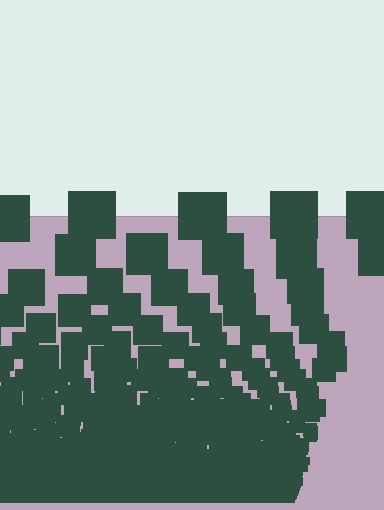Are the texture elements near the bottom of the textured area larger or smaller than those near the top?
Smaller. The gradient is inverted — elements near the bottom are smaller and denser.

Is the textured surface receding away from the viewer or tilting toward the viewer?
The surface appears to tilt toward the viewer. Texture elements get larger and sparser toward the top.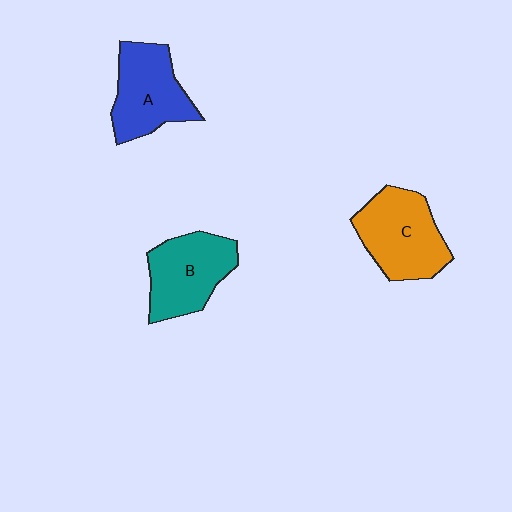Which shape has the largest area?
Shape C (orange).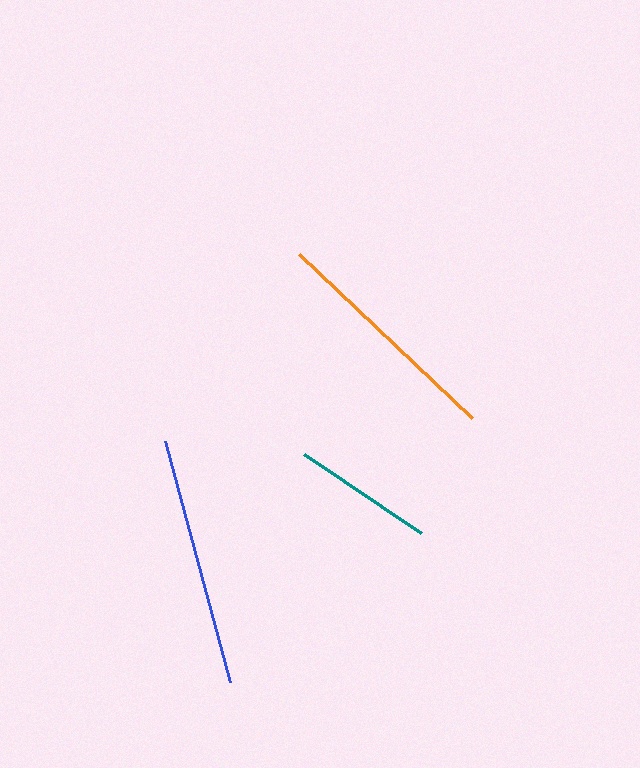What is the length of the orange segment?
The orange segment is approximately 238 pixels long.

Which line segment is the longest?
The blue line is the longest at approximately 250 pixels.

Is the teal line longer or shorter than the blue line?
The blue line is longer than the teal line.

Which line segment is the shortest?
The teal line is the shortest at approximately 141 pixels.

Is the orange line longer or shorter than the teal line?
The orange line is longer than the teal line.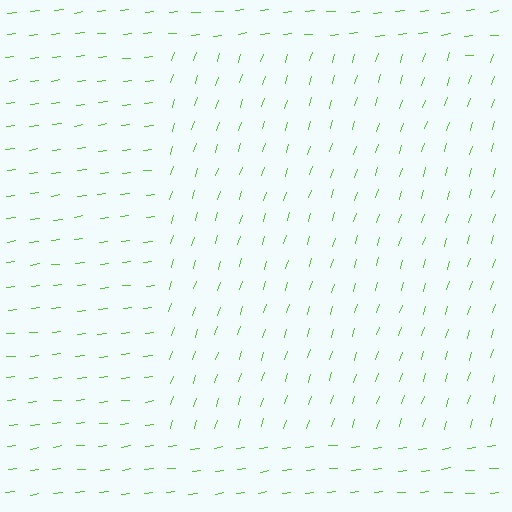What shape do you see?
I see a rectangle.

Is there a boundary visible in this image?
Yes, there is a texture boundary formed by a change in line orientation.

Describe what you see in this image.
The image is filled with small lime line segments. A rectangle region in the image has lines oriented differently from the surrounding lines, creating a visible texture boundary.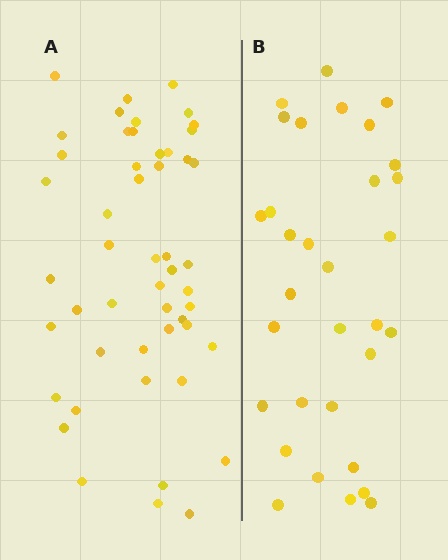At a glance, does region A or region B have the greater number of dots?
Region A (the left region) has more dots.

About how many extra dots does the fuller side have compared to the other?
Region A has approximately 20 more dots than region B.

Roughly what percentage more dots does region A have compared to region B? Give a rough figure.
About 55% more.